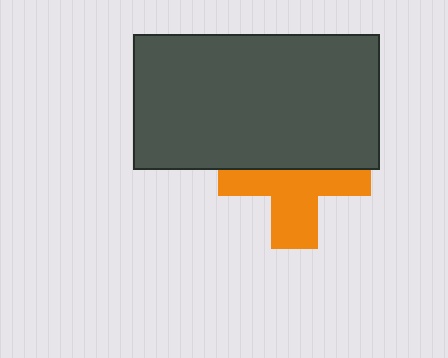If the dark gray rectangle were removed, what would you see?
You would see the complete orange cross.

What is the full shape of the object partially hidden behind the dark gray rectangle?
The partially hidden object is an orange cross.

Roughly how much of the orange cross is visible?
About half of it is visible (roughly 54%).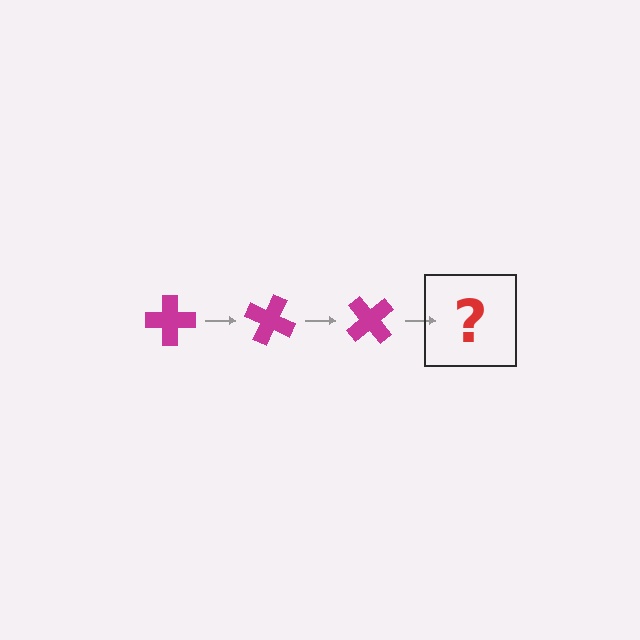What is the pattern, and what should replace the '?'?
The pattern is that the cross rotates 25 degrees each step. The '?' should be a magenta cross rotated 75 degrees.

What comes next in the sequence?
The next element should be a magenta cross rotated 75 degrees.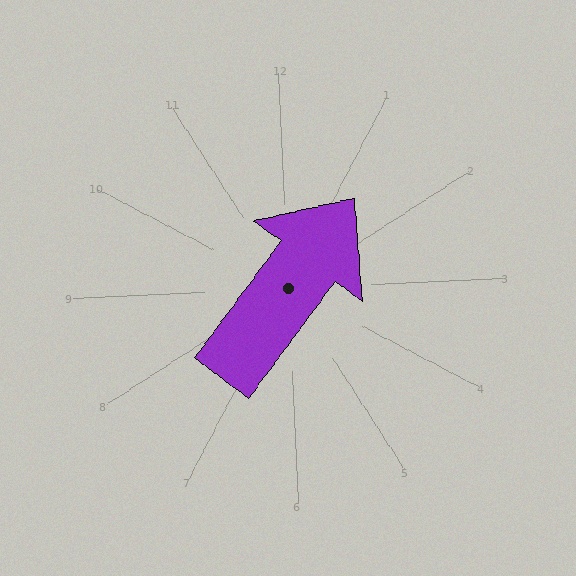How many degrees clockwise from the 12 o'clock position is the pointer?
Approximately 39 degrees.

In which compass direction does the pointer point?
Northeast.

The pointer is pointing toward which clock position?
Roughly 1 o'clock.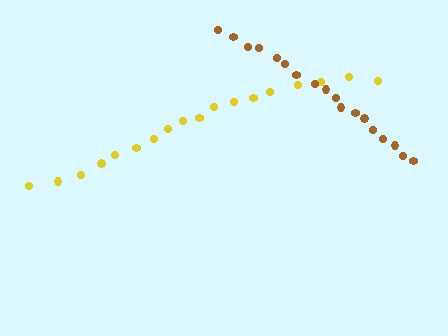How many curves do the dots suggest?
There are 2 distinct paths.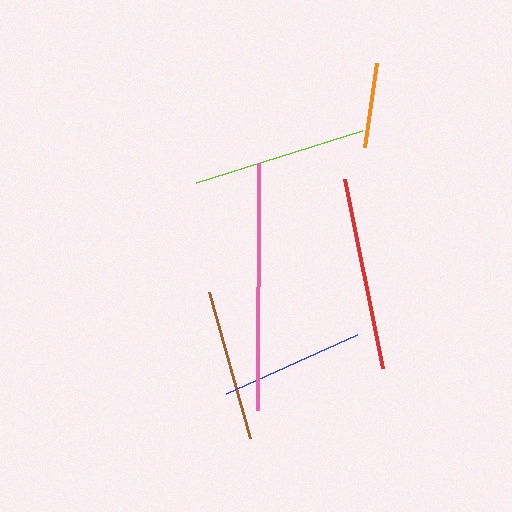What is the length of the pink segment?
The pink segment is approximately 247 pixels long.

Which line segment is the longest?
The pink line is the longest at approximately 247 pixels.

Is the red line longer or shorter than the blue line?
The red line is longer than the blue line.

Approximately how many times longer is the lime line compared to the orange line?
The lime line is approximately 2.0 times the length of the orange line.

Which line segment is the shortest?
The orange line is the shortest at approximately 85 pixels.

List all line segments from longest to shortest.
From longest to shortest: pink, red, lime, brown, blue, orange.